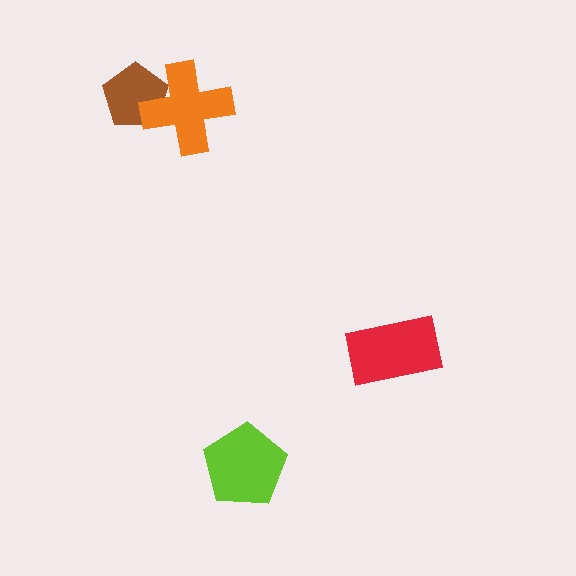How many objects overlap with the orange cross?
1 object overlaps with the orange cross.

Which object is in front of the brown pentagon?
The orange cross is in front of the brown pentagon.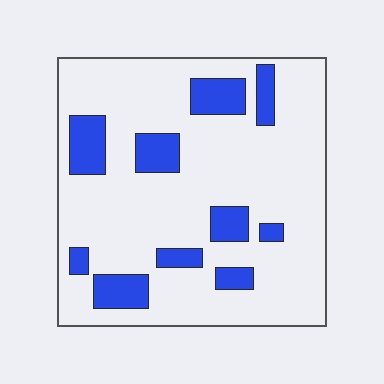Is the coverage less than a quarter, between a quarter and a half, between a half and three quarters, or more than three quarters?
Less than a quarter.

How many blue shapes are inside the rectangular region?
10.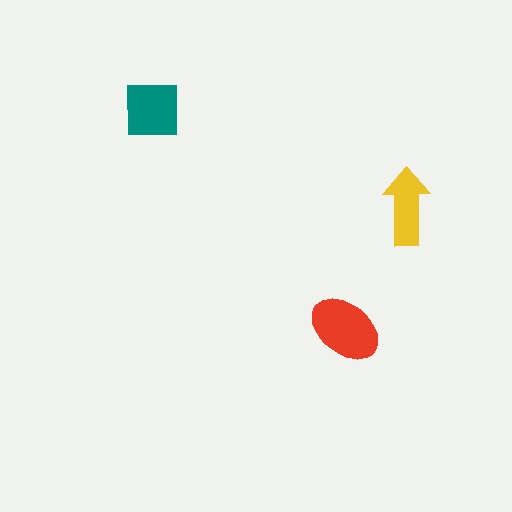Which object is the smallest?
The yellow arrow.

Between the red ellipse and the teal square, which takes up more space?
The red ellipse.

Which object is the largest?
The red ellipse.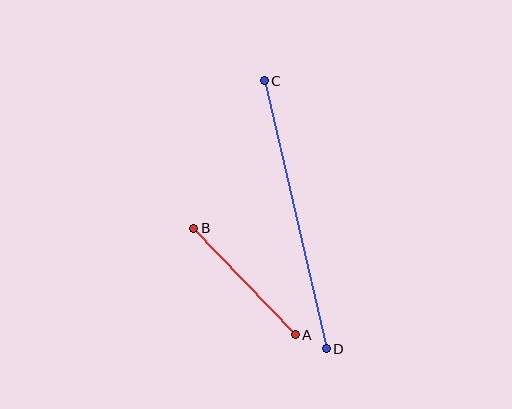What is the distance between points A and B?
The distance is approximately 147 pixels.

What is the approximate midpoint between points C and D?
The midpoint is at approximately (295, 215) pixels.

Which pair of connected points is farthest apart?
Points C and D are farthest apart.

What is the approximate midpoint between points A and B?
The midpoint is at approximately (244, 282) pixels.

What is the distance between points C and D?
The distance is approximately 275 pixels.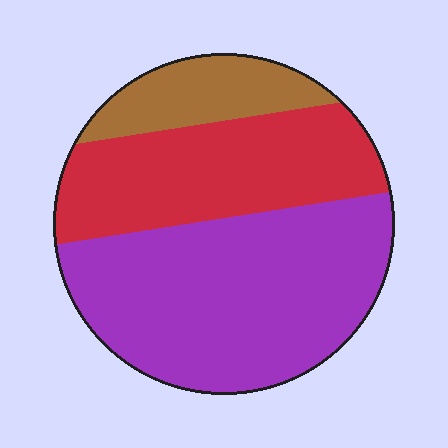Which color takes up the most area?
Purple, at roughly 50%.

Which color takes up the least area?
Brown, at roughly 15%.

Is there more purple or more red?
Purple.